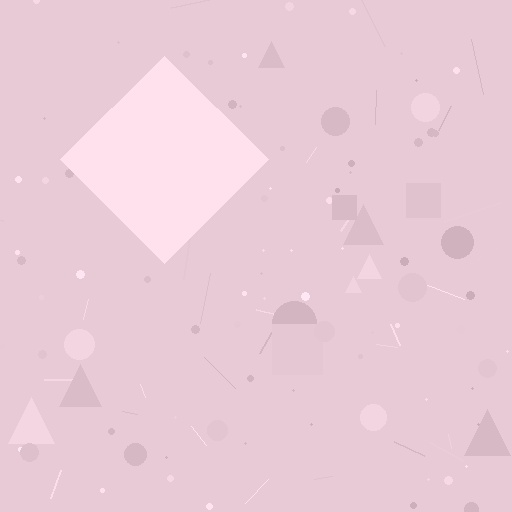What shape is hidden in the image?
A diamond is hidden in the image.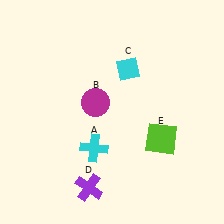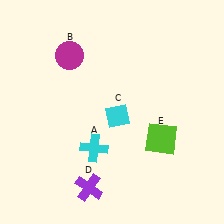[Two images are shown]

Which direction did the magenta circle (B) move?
The magenta circle (B) moved up.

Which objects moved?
The objects that moved are: the magenta circle (B), the cyan diamond (C).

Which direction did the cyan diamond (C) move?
The cyan diamond (C) moved down.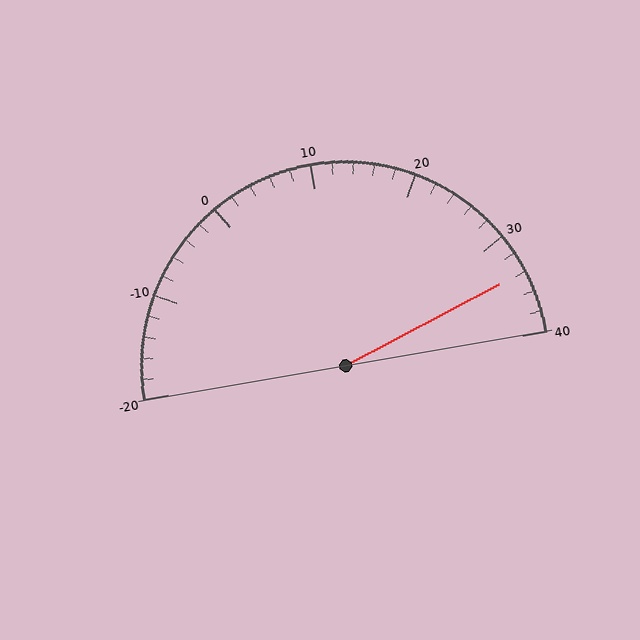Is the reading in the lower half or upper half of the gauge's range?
The reading is in the upper half of the range (-20 to 40).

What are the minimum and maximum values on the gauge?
The gauge ranges from -20 to 40.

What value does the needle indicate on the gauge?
The needle indicates approximately 34.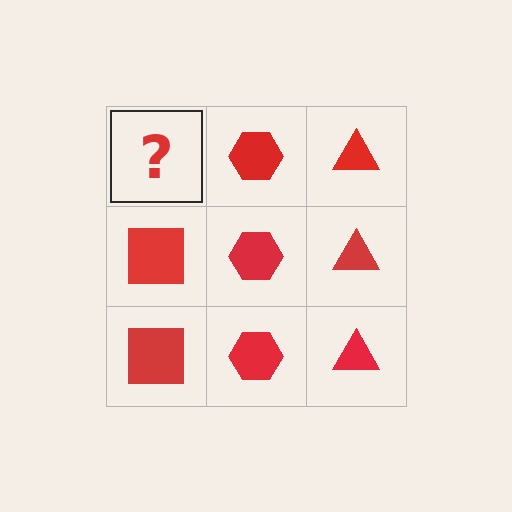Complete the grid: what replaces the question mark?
The question mark should be replaced with a red square.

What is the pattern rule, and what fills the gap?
The rule is that each column has a consistent shape. The gap should be filled with a red square.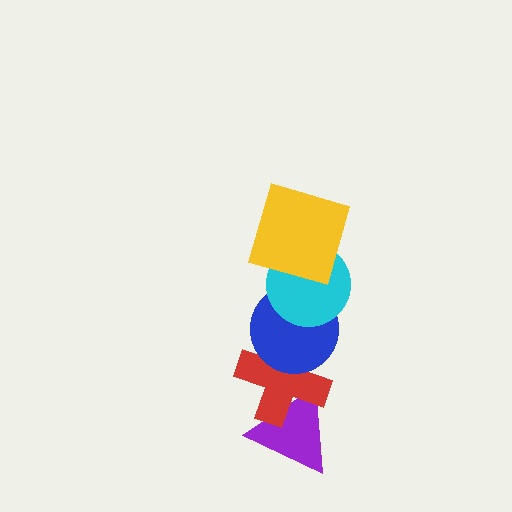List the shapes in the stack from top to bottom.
From top to bottom: the yellow square, the cyan circle, the blue circle, the red cross, the purple triangle.